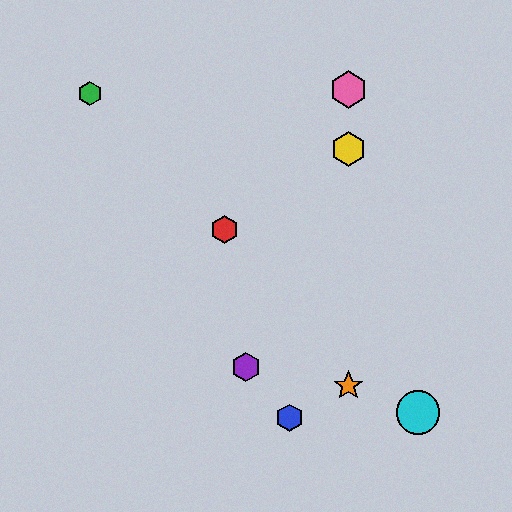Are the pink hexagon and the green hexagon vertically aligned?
No, the pink hexagon is at x≈348 and the green hexagon is at x≈90.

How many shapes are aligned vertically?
3 shapes (the yellow hexagon, the orange star, the pink hexagon) are aligned vertically.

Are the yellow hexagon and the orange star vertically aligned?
Yes, both are at x≈348.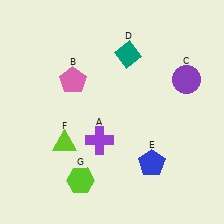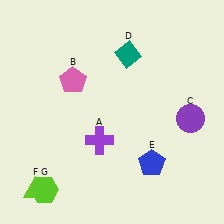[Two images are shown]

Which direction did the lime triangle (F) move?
The lime triangle (F) moved down.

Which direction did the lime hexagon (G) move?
The lime hexagon (G) moved left.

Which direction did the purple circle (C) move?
The purple circle (C) moved down.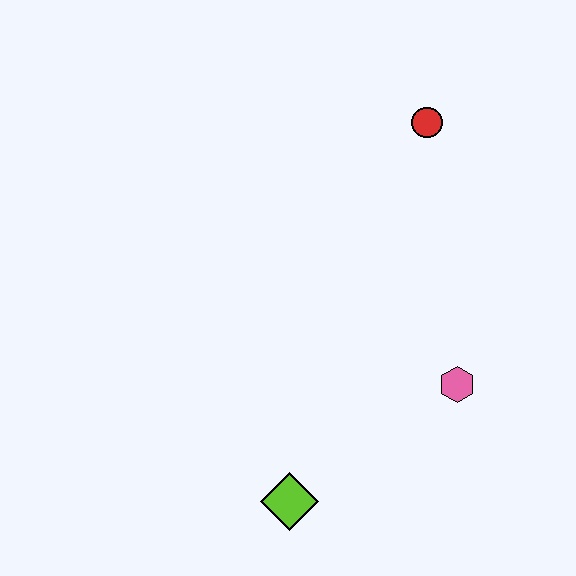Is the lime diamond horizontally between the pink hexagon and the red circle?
No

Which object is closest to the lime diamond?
The pink hexagon is closest to the lime diamond.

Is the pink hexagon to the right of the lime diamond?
Yes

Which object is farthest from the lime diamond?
The red circle is farthest from the lime diamond.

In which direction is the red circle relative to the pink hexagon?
The red circle is above the pink hexagon.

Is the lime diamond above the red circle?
No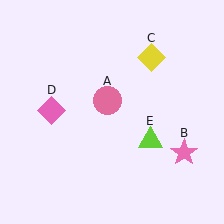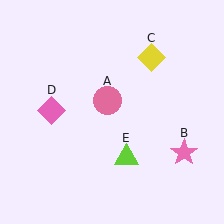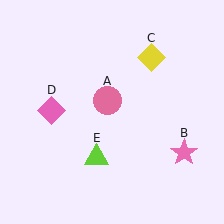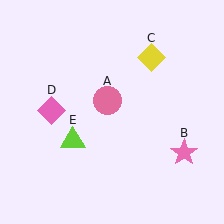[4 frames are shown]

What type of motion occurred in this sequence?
The lime triangle (object E) rotated clockwise around the center of the scene.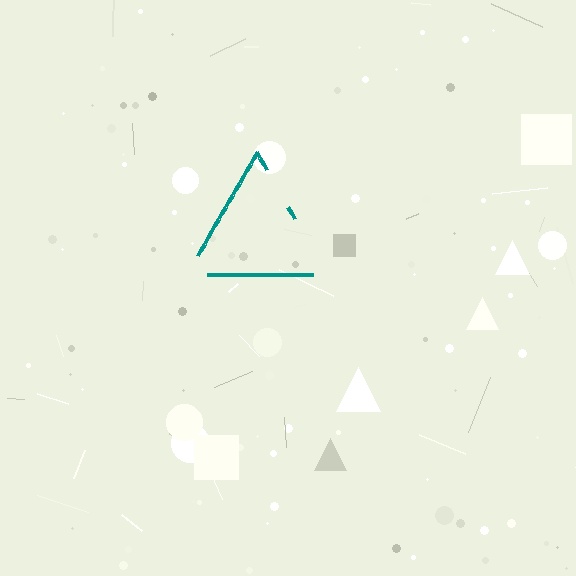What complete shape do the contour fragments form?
The contour fragments form a triangle.